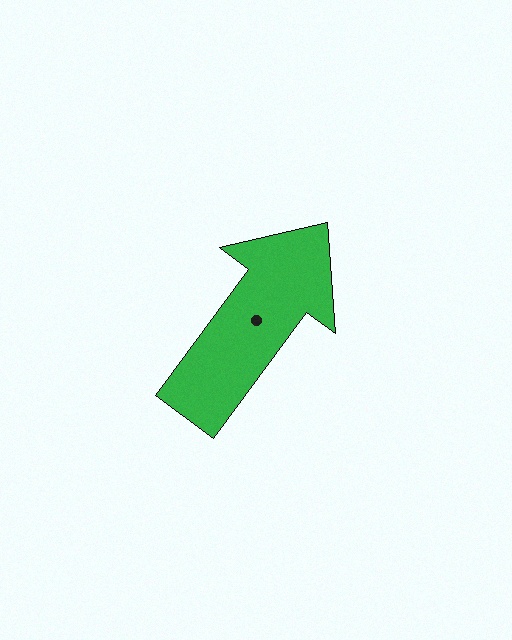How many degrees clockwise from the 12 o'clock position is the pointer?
Approximately 36 degrees.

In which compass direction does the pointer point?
Northeast.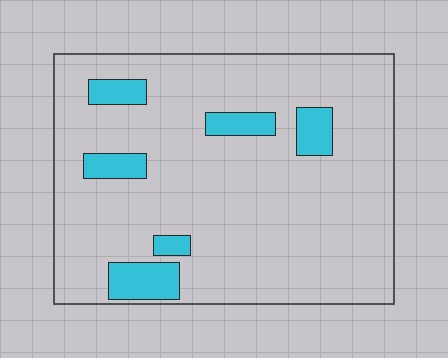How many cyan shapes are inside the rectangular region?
6.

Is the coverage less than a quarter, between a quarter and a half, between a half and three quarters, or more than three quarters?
Less than a quarter.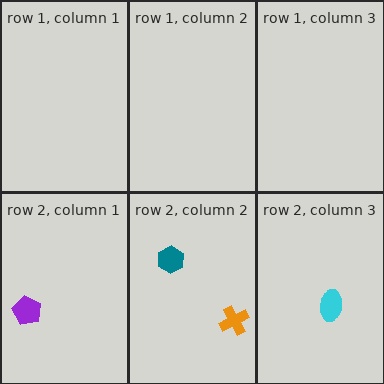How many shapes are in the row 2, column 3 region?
1.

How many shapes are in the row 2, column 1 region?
1.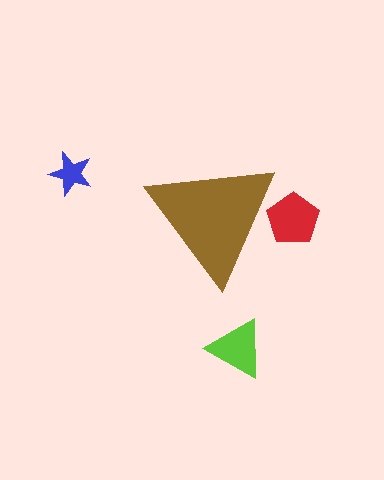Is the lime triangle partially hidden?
No, the lime triangle is fully visible.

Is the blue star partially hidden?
No, the blue star is fully visible.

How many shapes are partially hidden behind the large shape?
1 shape is partially hidden.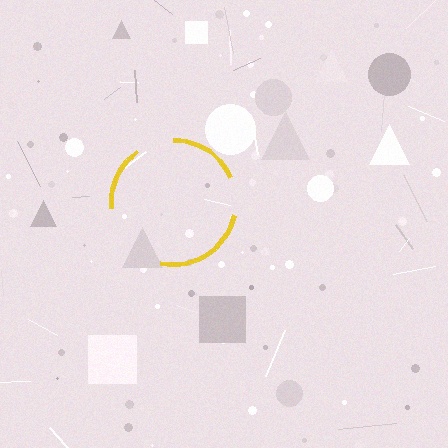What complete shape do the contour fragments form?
The contour fragments form a circle.